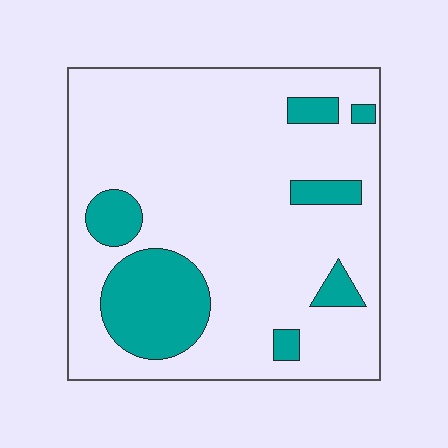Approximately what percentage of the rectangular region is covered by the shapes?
Approximately 20%.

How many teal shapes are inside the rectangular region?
7.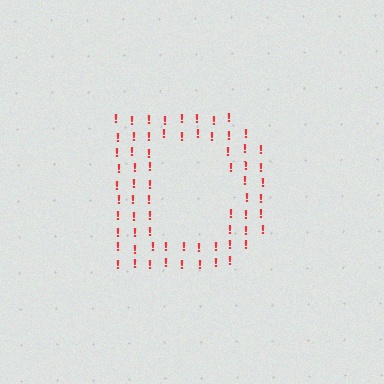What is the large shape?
The large shape is the letter D.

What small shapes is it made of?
It is made of small exclamation marks.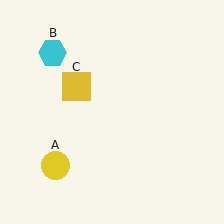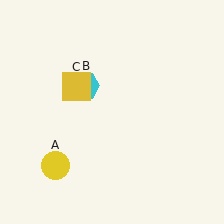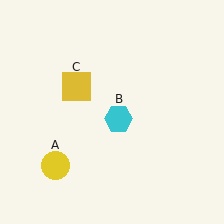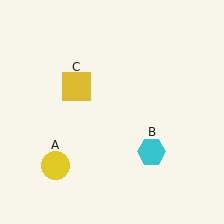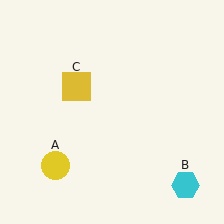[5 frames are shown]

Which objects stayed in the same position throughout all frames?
Yellow circle (object A) and yellow square (object C) remained stationary.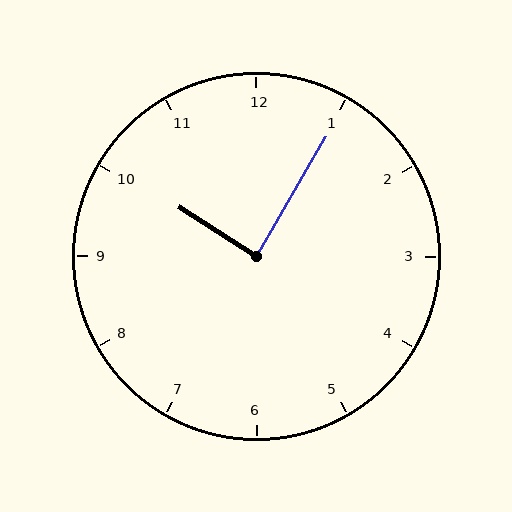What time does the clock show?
10:05.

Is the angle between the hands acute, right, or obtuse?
It is right.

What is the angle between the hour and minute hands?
Approximately 88 degrees.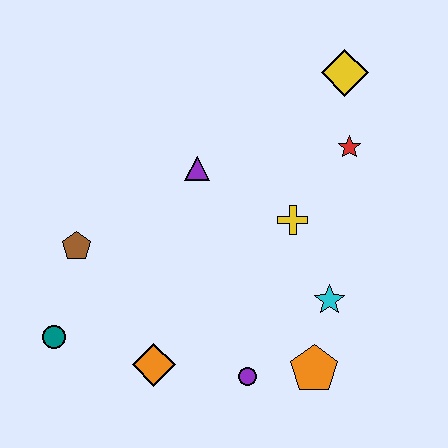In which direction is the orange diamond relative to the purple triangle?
The orange diamond is below the purple triangle.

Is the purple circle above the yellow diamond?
No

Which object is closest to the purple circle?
The orange pentagon is closest to the purple circle.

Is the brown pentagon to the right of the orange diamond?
No